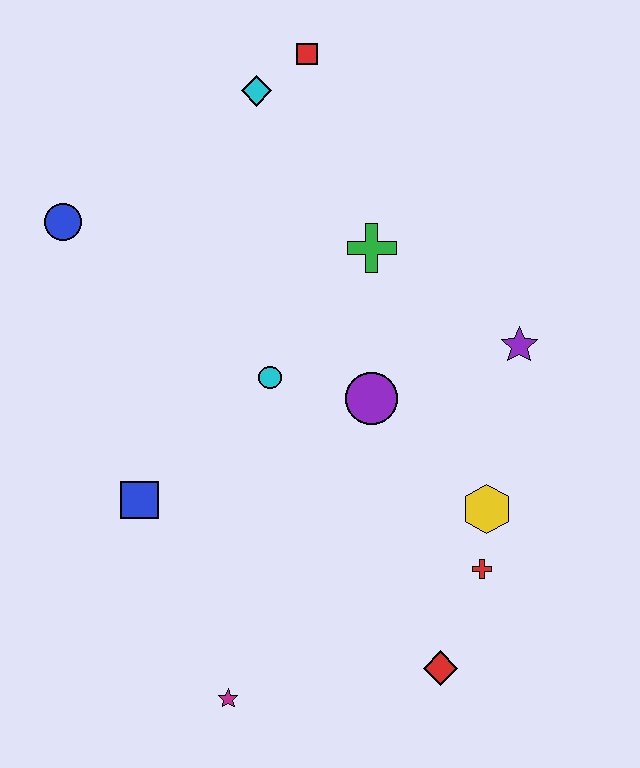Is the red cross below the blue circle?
Yes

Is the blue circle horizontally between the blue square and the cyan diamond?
No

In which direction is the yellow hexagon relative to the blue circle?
The yellow hexagon is to the right of the blue circle.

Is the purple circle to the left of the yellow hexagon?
Yes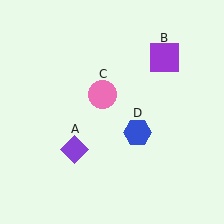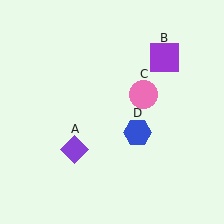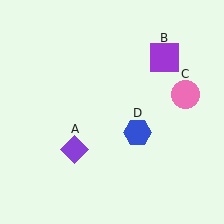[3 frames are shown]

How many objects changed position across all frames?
1 object changed position: pink circle (object C).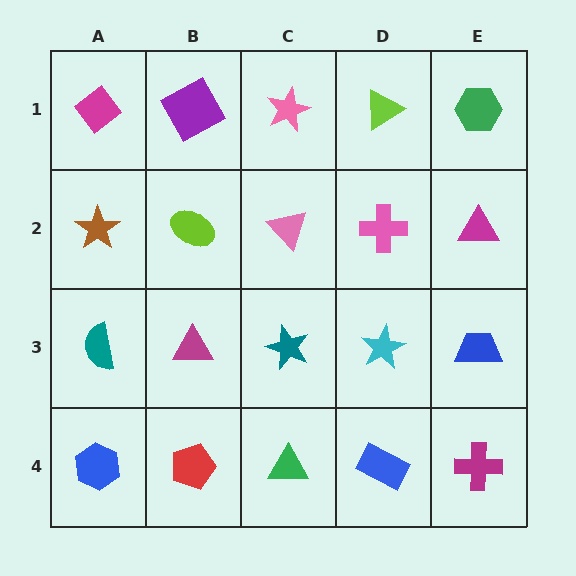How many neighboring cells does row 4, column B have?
3.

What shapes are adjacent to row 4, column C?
A teal star (row 3, column C), a red pentagon (row 4, column B), a blue rectangle (row 4, column D).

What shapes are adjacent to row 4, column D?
A cyan star (row 3, column D), a green triangle (row 4, column C), a magenta cross (row 4, column E).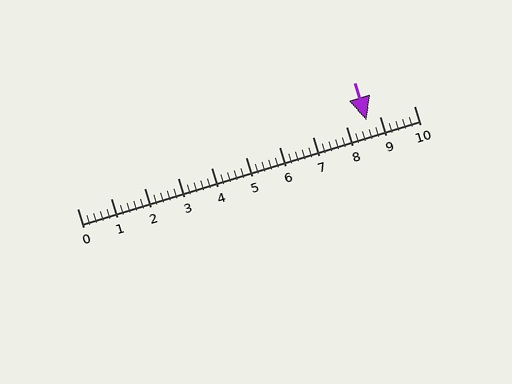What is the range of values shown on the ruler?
The ruler shows values from 0 to 10.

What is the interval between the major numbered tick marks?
The major tick marks are spaced 1 units apart.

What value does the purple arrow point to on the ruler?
The purple arrow points to approximately 8.6.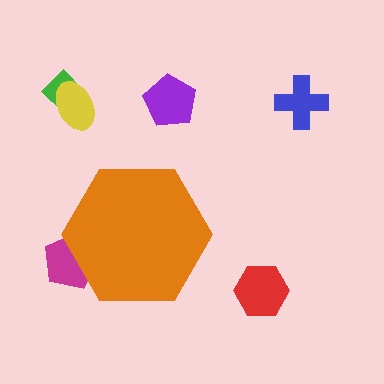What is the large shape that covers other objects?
An orange hexagon.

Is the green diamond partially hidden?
No, the green diamond is fully visible.